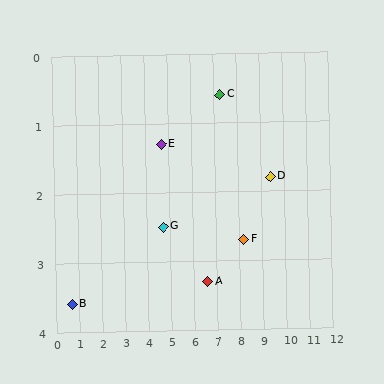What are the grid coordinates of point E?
Point E is at approximately (4.7, 1.3).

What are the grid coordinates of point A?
Point A is at approximately (6.6, 3.3).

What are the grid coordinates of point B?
Point B is at approximately (0.7, 3.6).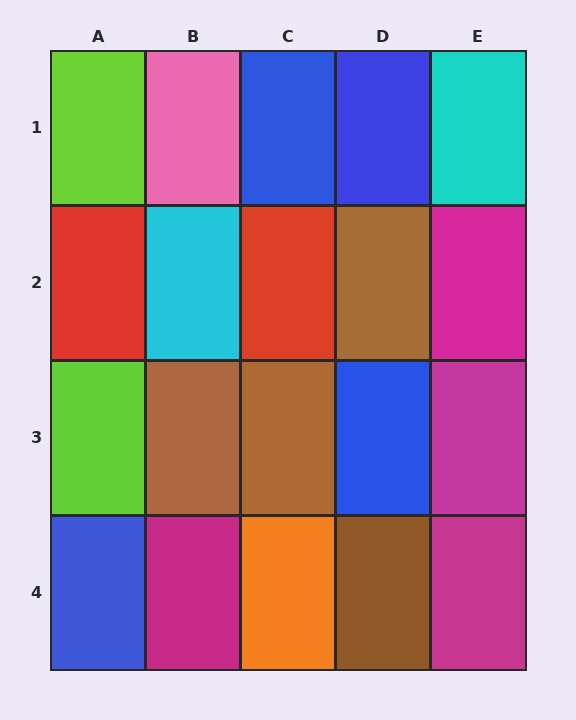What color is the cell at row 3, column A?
Lime.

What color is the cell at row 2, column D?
Brown.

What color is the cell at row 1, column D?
Blue.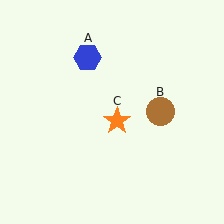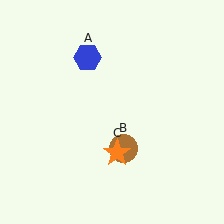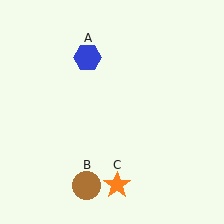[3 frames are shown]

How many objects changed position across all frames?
2 objects changed position: brown circle (object B), orange star (object C).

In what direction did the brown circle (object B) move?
The brown circle (object B) moved down and to the left.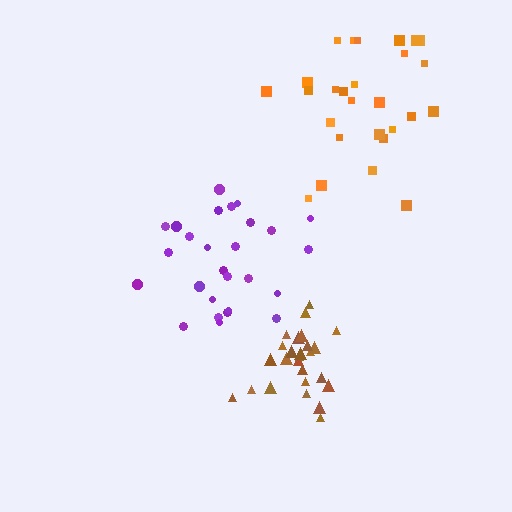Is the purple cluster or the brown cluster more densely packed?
Brown.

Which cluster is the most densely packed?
Brown.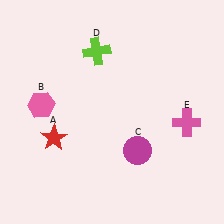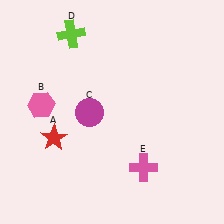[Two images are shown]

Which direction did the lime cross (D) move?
The lime cross (D) moved left.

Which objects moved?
The objects that moved are: the magenta circle (C), the lime cross (D), the pink cross (E).